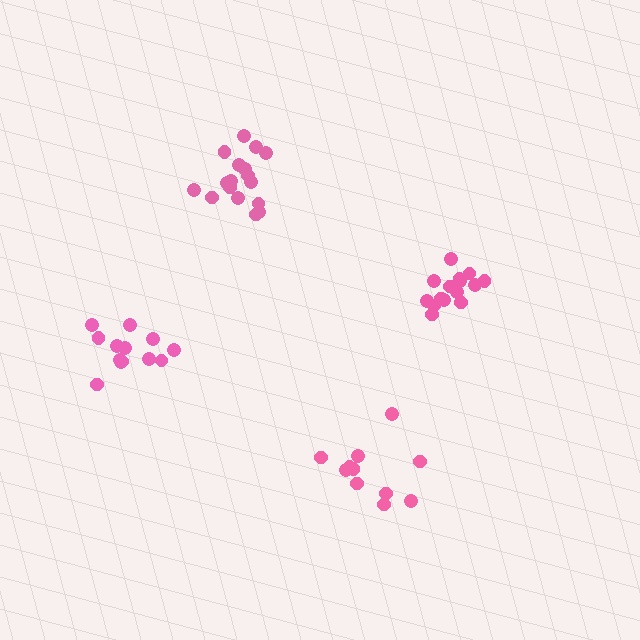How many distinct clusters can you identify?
There are 4 distinct clusters.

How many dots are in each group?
Group 1: 17 dots, Group 2: 11 dots, Group 3: 15 dots, Group 4: 13 dots (56 total).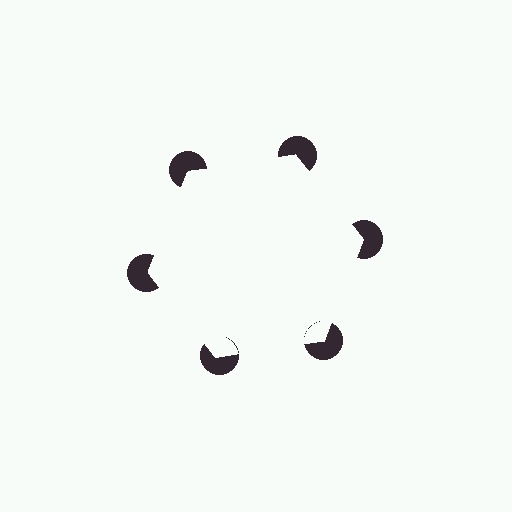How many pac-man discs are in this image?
There are 6 — one at each vertex of the illusory hexagon.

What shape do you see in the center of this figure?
An illusory hexagon — its edges are inferred from the aligned wedge cuts in the pac-man discs, not physically drawn.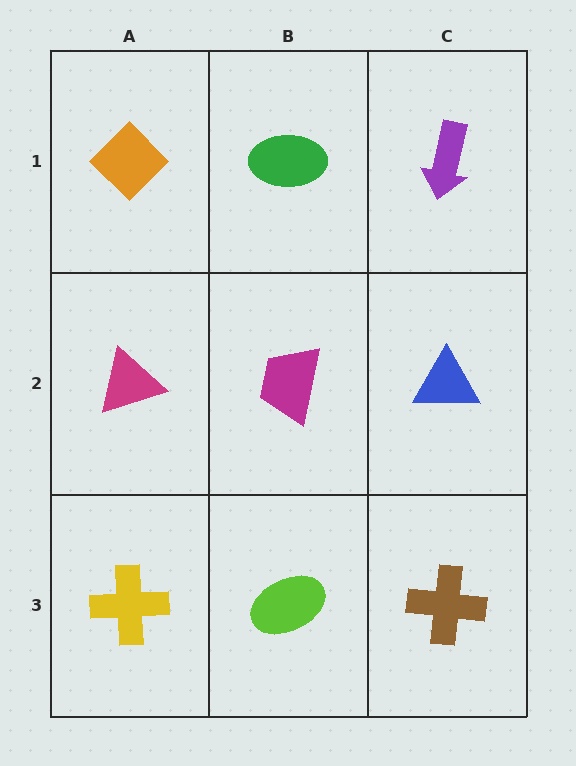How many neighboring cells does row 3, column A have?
2.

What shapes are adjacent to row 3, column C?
A blue triangle (row 2, column C), a lime ellipse (row 3, column B).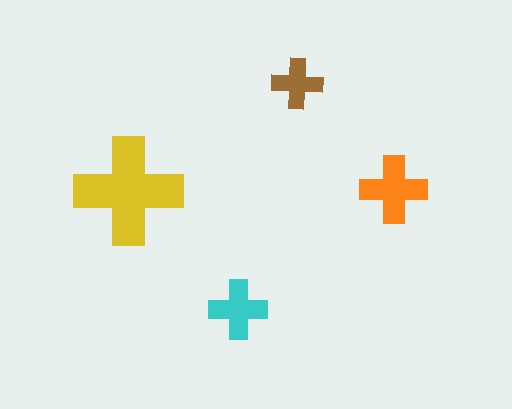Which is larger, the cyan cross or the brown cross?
The cyan one.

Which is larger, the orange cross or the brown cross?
The orange one.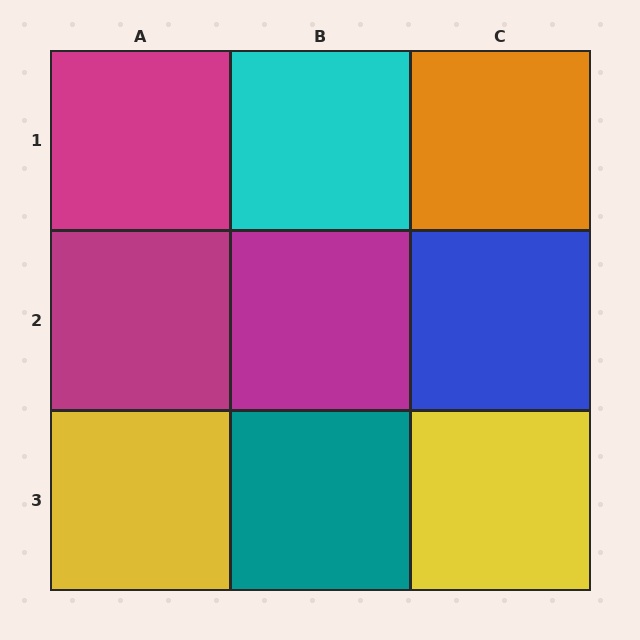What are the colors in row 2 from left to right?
Magenta, magenta, blue.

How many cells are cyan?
1 cell is cyan.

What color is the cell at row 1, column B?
Cyan.